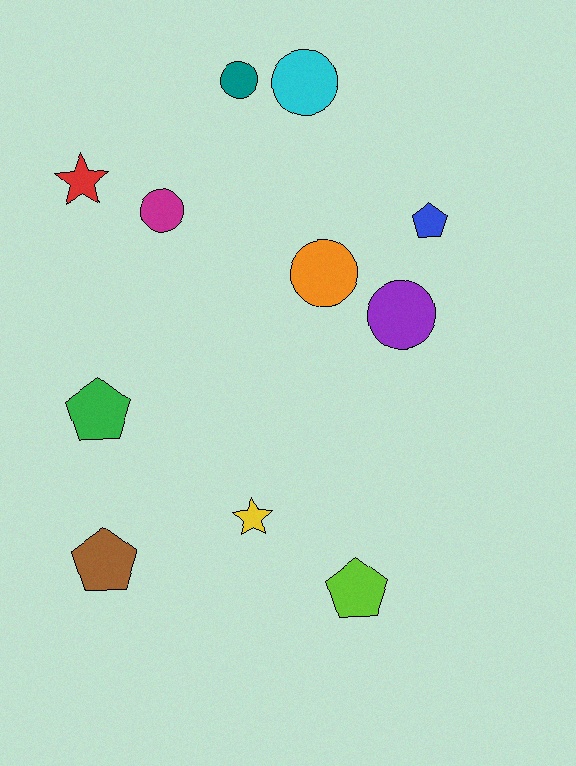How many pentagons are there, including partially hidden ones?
There are 4 pentagons.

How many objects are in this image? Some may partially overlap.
There are 11 objects.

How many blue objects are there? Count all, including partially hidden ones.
There is 1 blue object.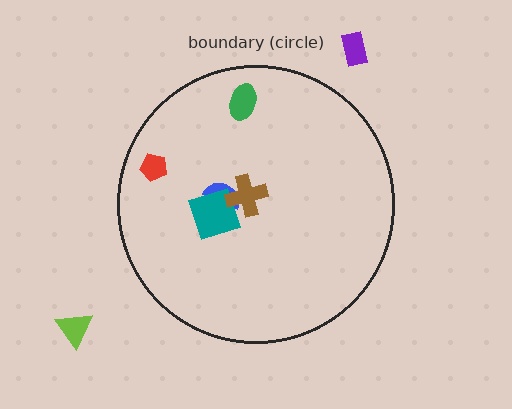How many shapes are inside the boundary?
5 inside, 2 outside.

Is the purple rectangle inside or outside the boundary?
Outside.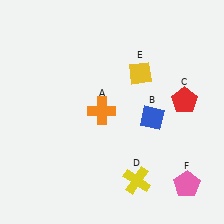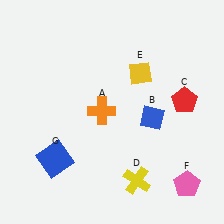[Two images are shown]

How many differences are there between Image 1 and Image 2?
There is 1 difference between the two images.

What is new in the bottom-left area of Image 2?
A blue square (G) was added in the bottom-left area of Image 2.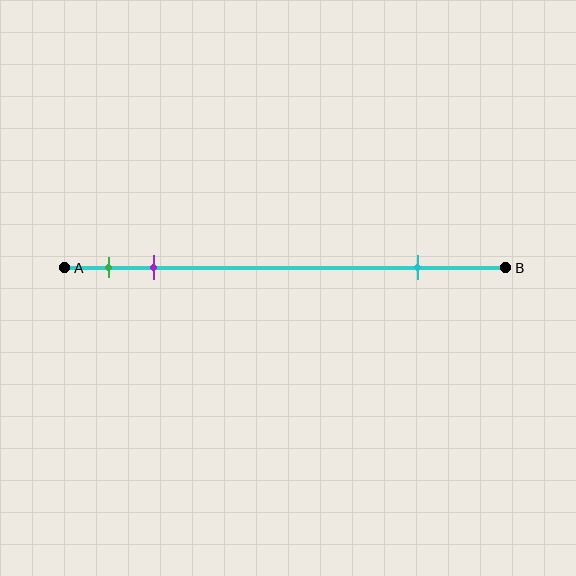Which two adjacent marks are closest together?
The green and purple marks are the closest adjacent pair.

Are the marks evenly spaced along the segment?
No, the marks are not evenly spaced.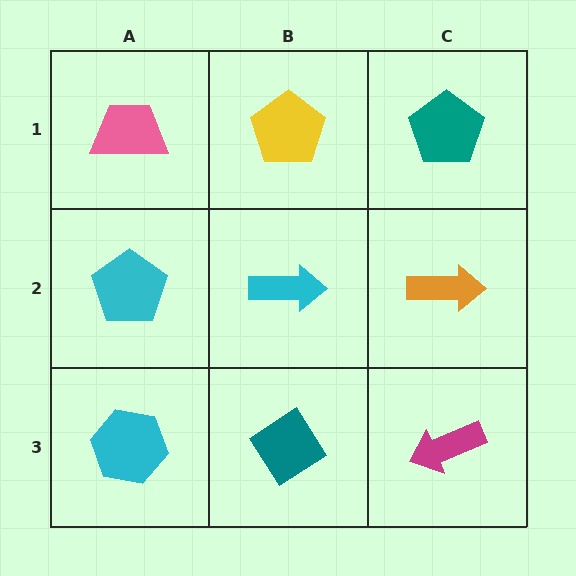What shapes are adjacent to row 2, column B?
A yellow pentagon (row 1, column B), a teal diamond (row 3, column B), a cyan pentagon (row 2, column A), an orange arrow (row 2, column C).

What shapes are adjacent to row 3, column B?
A cyan arrow (row 2, column B), a cyan hexagon (row 3, column A), a magenta arrow (row 3, column C).